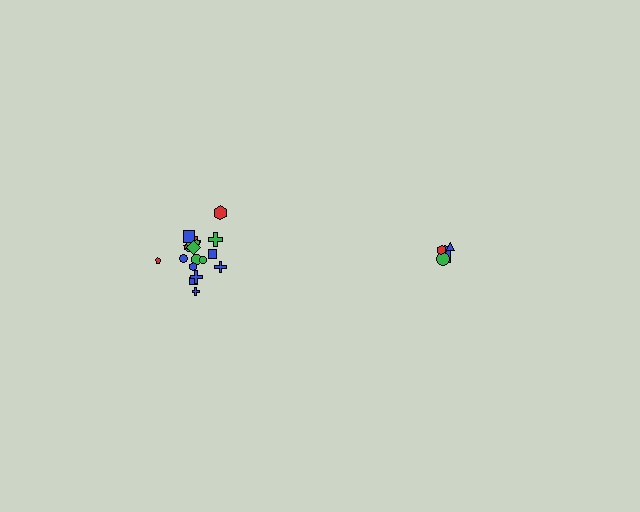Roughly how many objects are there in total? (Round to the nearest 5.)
Roughly 25 objects in total.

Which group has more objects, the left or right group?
The left group.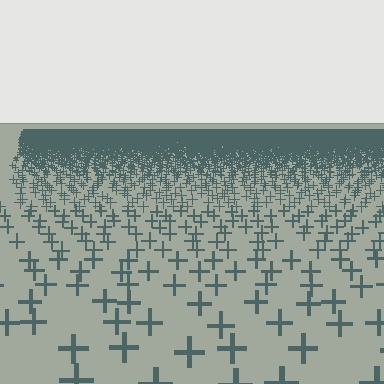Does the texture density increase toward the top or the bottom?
Density increases toward the top.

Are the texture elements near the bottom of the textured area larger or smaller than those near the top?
Larger. Near the bottom, elements are closer to the viewer and appear at a bigger on-screen size.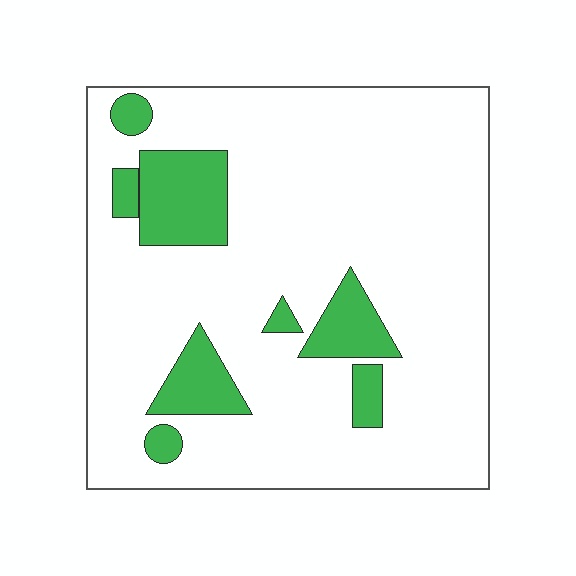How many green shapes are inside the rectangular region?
8.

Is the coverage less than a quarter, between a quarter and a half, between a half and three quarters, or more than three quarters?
Less than a quarter.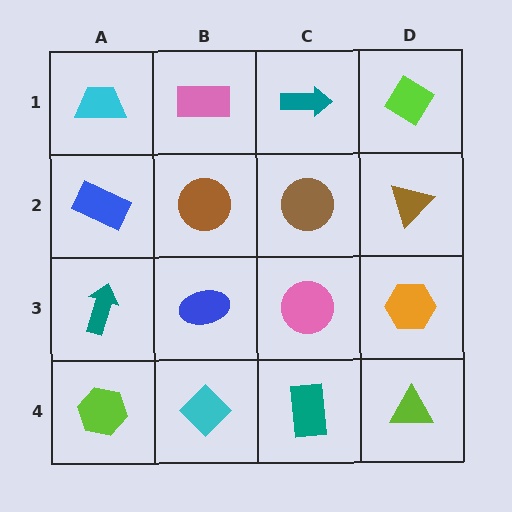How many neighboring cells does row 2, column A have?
3.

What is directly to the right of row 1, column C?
A lime diamond.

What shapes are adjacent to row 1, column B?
A brown circle (row 2, column B), a cyan trapezoid (row 1, column A), a teal arrow (row 1, column C).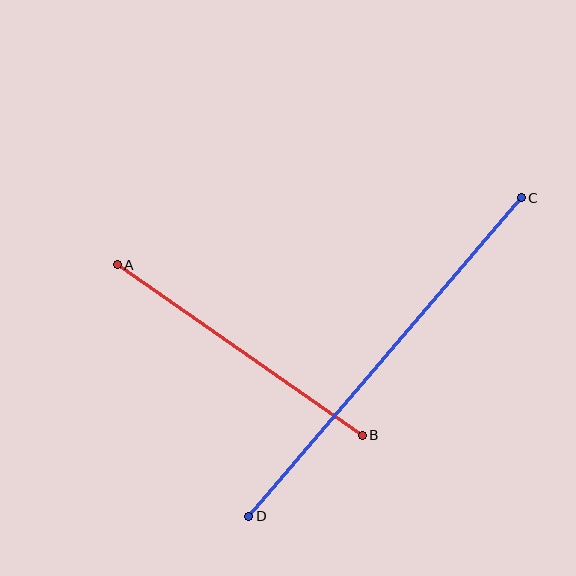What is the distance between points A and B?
The distance is approximately 298 pixels.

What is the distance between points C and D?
The distance is approximately 419 pixels.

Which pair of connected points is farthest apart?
Points C and D are farthest apart.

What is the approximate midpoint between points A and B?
The midpoint is at approximately (240, 350) pixels.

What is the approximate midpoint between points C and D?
The midpoint is at approximately (385, 357) pixels.